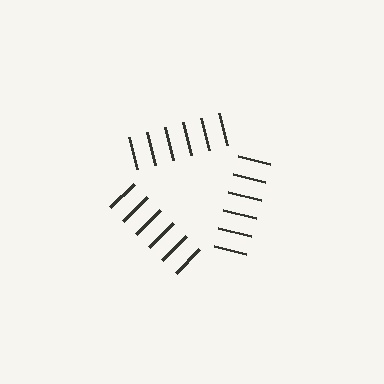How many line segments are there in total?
18 — 6 along each of the 3 edges.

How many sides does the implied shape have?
3 sides — the line-ends trace a triangle.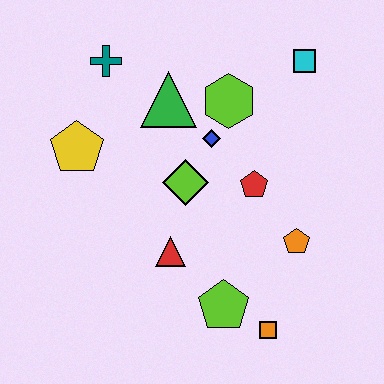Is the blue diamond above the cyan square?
No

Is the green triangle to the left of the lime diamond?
Yes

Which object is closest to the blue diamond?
The lime hexagon is closest to the blue diamond.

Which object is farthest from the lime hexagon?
The orange square is farthest from the lime hexagon.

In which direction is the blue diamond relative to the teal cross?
The blue diamond is to the right of the teal cross.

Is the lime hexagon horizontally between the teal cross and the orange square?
Yes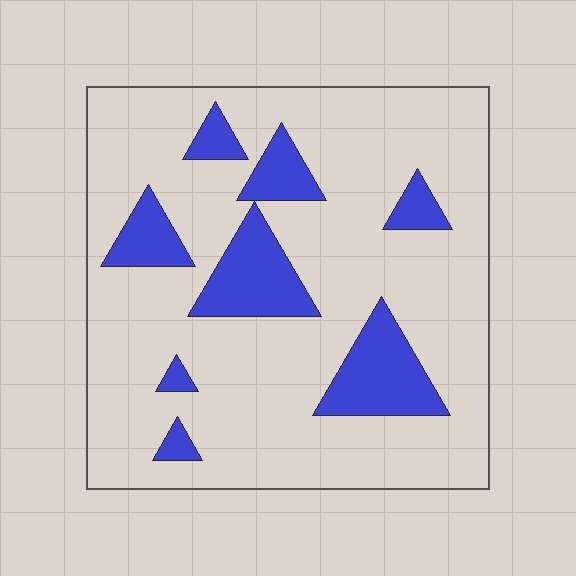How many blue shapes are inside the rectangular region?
8.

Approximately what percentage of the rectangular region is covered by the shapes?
Approximately 20%.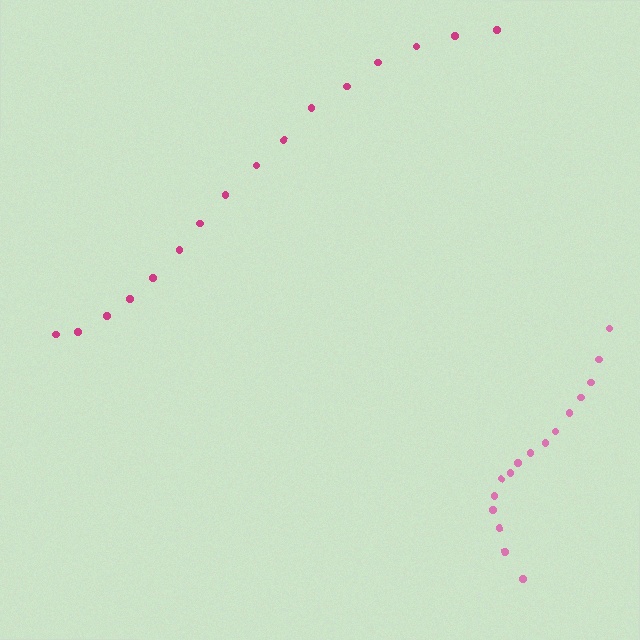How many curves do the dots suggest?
There are 2 distinct paths.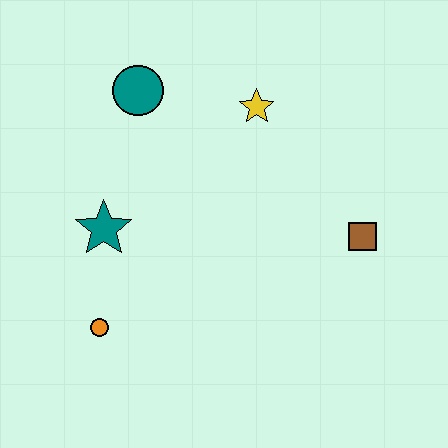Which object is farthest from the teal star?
The brown square is farthest from the teal star.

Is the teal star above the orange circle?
Yes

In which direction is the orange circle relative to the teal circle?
The orange circle is below the teal circle.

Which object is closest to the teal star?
The orange circle is closest to the teal star.